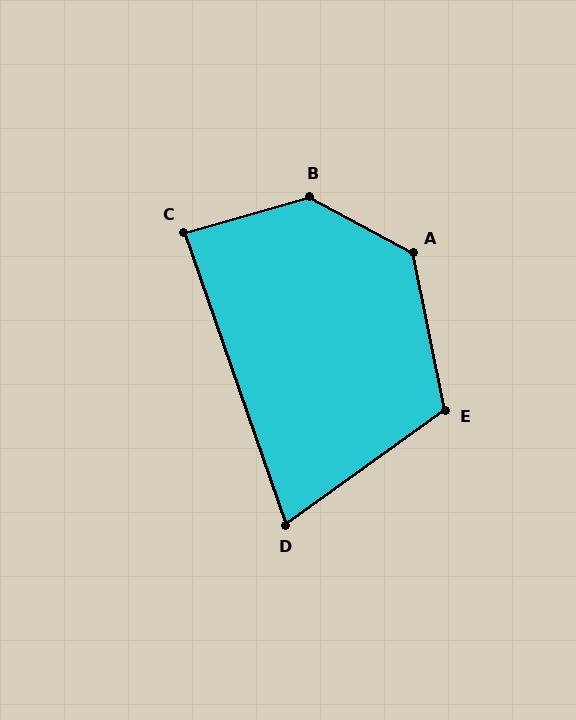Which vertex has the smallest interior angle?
D, at approximately 74 degrees.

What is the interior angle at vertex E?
Approximately 114 degrees (obtuse).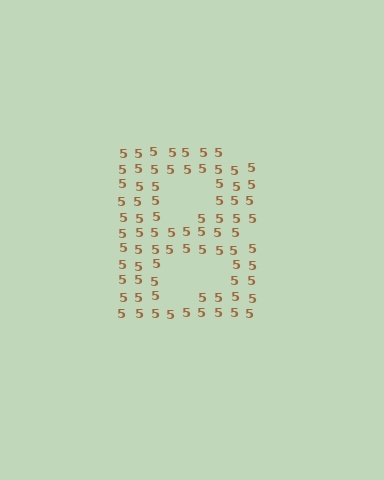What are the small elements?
The small elements are digit 5's.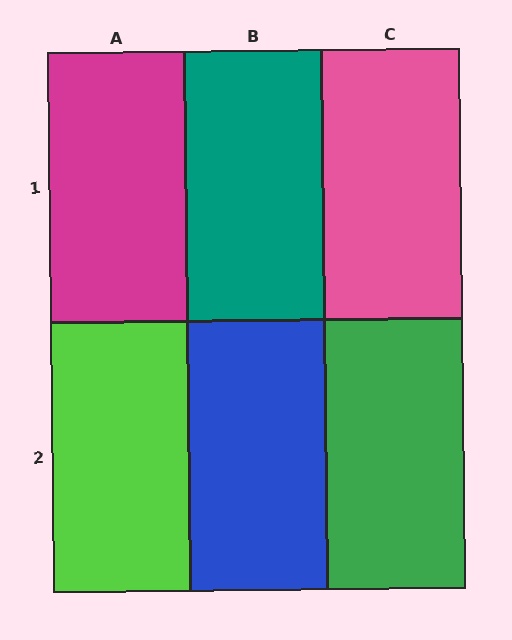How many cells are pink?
1 cell is pink.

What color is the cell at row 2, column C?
Green.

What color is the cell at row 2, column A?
Lime.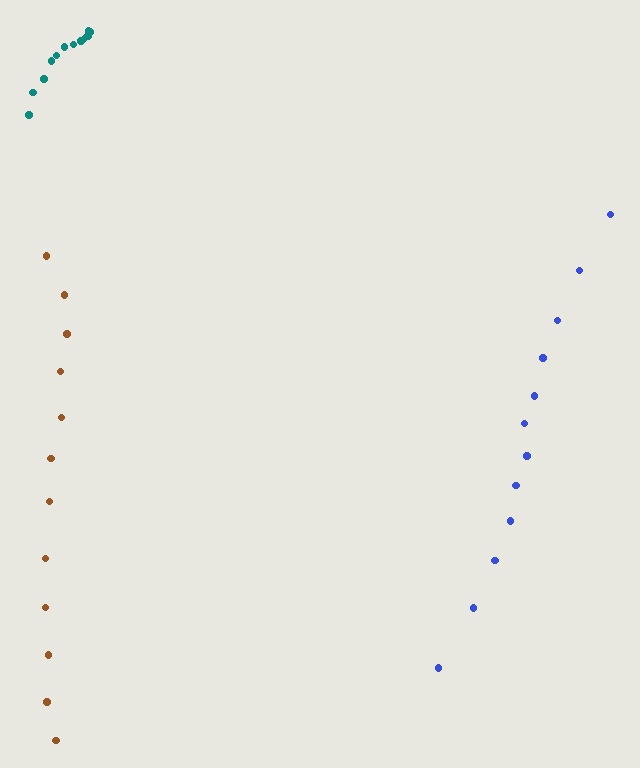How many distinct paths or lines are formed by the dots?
There are 3 distinct paths.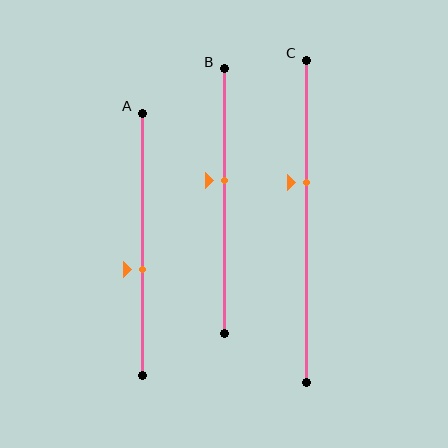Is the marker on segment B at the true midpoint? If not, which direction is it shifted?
No, the marker on segment B is shifted upward by about 8% of the segment length.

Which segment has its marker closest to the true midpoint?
Segment B has its marker closest to the true midpoint.